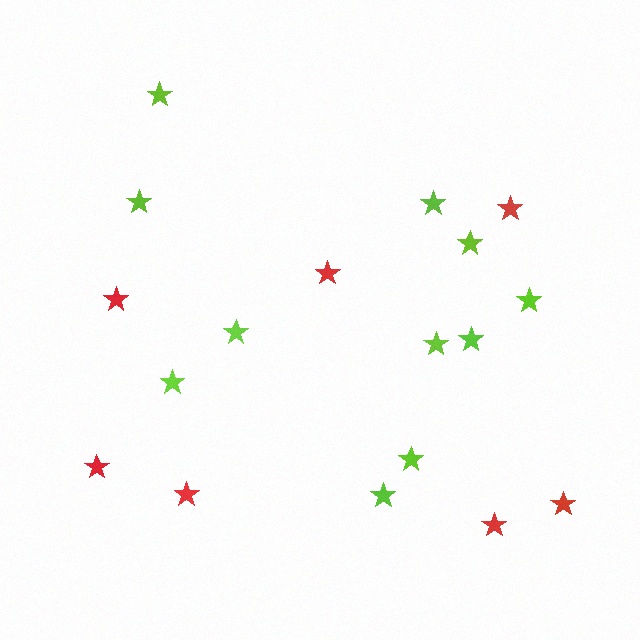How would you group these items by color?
There are 2 groups: one group of red stars (7) and one group of lime stars (11).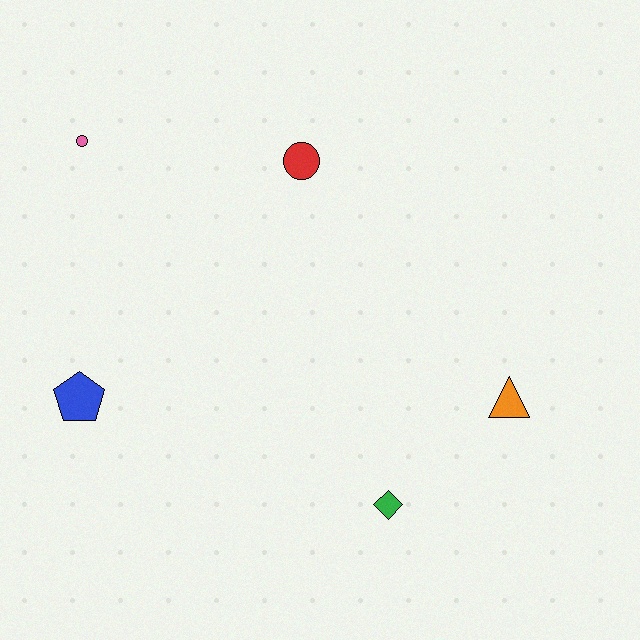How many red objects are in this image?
There is 1 red object.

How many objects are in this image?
There are 5 objects.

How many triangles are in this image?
There is 1 triangle.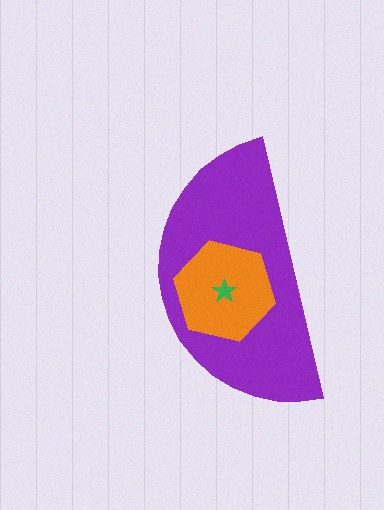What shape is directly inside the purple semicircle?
The orange hexagon.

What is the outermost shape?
The purple semicircle.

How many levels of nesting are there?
3.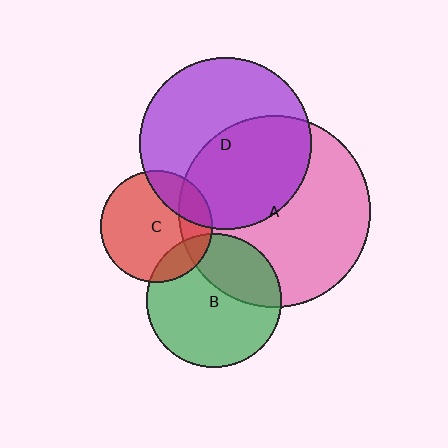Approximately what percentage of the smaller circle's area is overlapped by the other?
Approximately 50%.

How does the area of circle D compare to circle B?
Approximately 1.6 times.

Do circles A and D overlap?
Yes.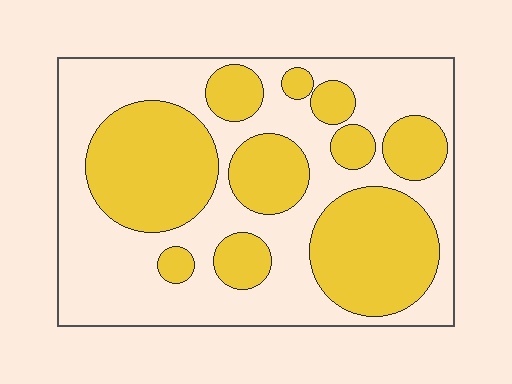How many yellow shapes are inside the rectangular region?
10.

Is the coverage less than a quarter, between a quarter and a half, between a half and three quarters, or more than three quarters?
Between a quarter and a half.